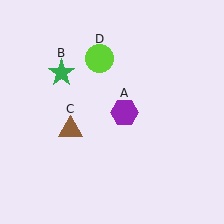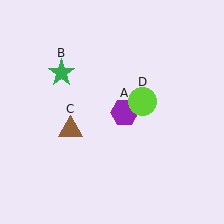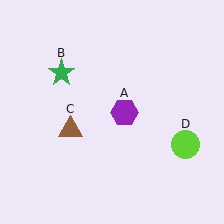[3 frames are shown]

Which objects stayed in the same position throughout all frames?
Purple hexagon (object A) and green star (object B) and brown triangle (object C) remained stationary.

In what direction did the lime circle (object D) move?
The lime circle (object D) moved down and to the right.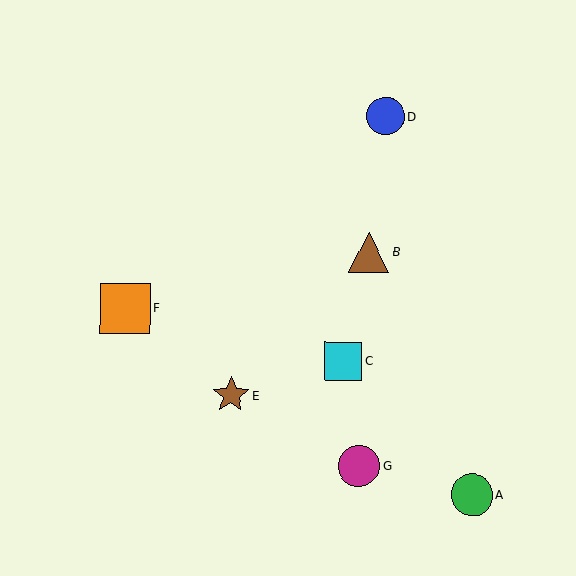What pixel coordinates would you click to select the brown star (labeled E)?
Click at (231, 395) to select the brown star E.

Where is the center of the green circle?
The center of the green circle is at (472, 495).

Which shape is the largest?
The orange square (labeled F) is the largest.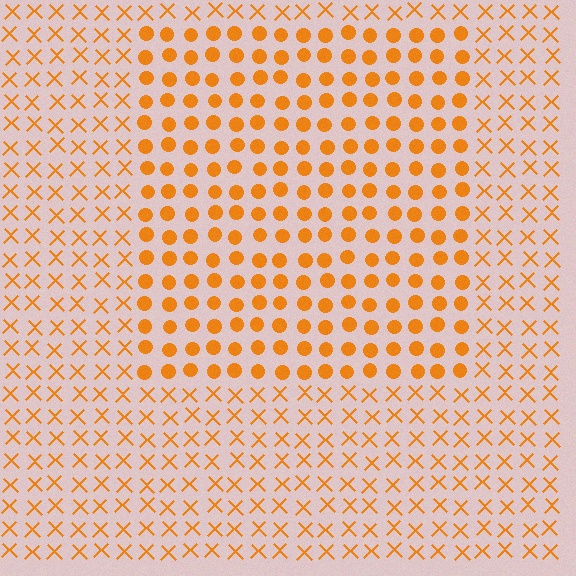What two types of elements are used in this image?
The image uses circles inside the rectangle region and X marks outside it.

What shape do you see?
I see a rectangle.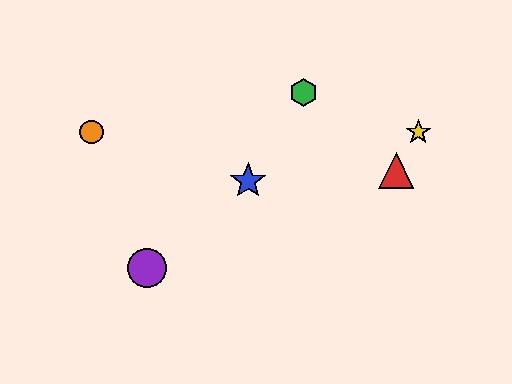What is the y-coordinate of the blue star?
The blue star is at y≈181.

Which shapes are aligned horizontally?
The yellow star, the orange circle are aligned horizontally.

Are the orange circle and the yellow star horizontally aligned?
Yes, both are at y≈132.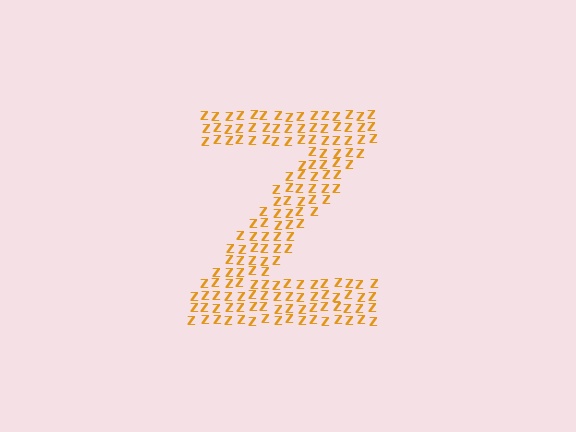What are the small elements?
The small elements are letter Z's.